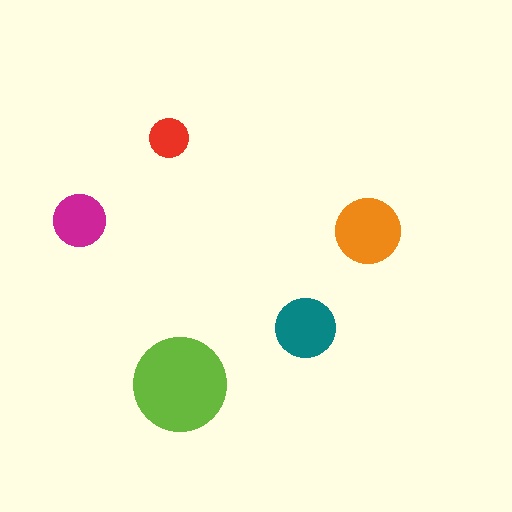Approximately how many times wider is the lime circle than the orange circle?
About 1.5 times wider.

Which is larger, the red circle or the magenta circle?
The magenta one.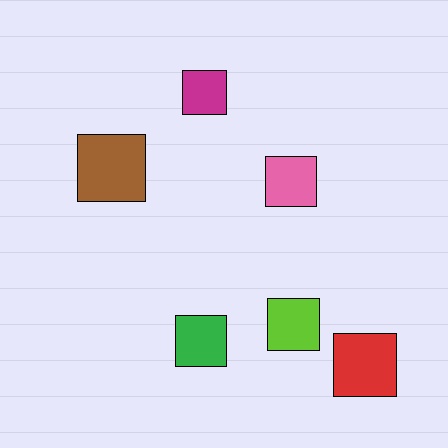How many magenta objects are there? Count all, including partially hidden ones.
There is 1 magenta object.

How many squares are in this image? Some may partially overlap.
There are 6 squares.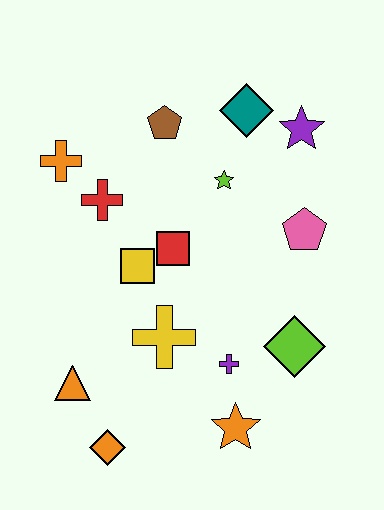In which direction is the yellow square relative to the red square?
The yellow square is to the left of the red square.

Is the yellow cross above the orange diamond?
Yes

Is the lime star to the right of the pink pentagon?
No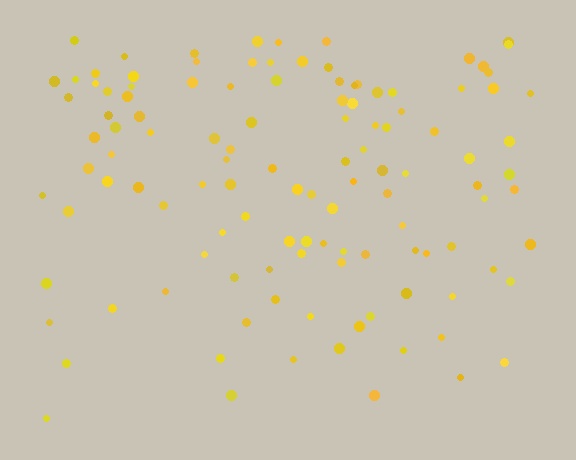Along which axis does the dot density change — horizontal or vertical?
Vertical.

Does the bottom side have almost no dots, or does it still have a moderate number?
Still a moderate number, just noticeably fewer than the top.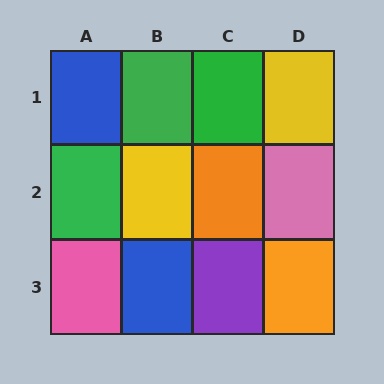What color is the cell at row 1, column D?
Yellow.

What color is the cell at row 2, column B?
Yellow.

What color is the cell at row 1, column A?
Blue.